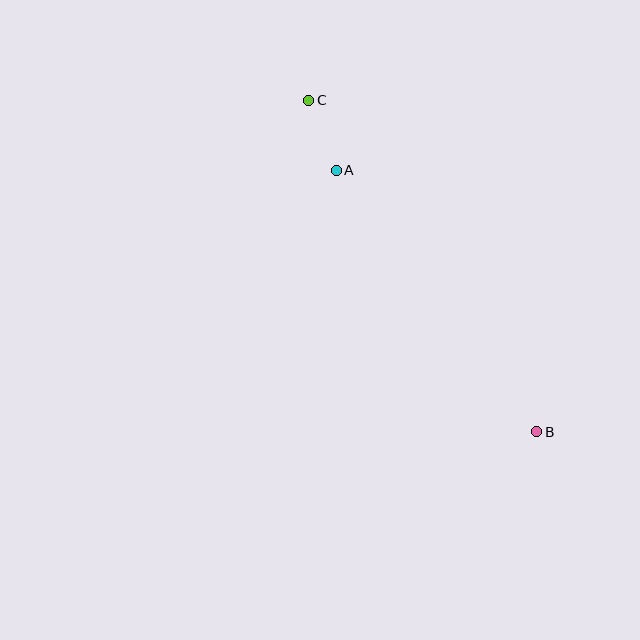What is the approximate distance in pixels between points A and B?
The distance between A and B is approximately 330 pixels.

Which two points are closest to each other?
Points A and C are closest to each other.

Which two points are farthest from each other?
Points B and C are farthest from each other.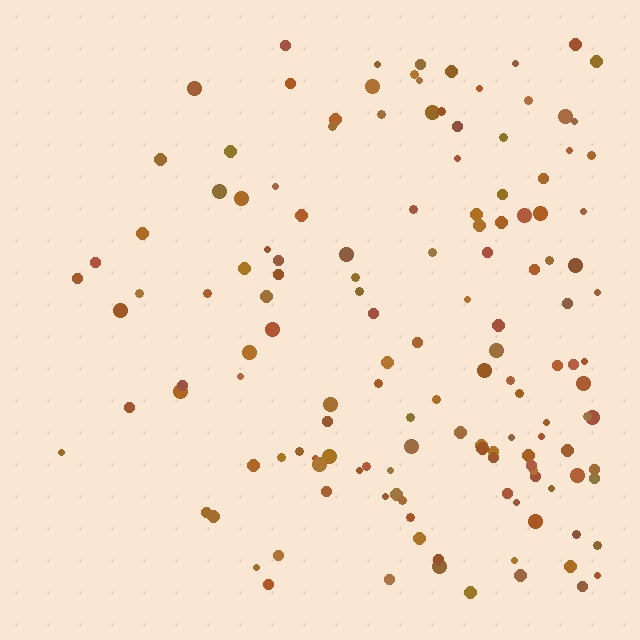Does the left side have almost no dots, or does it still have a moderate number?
Still a moderate number, just noticeably fewer than the right.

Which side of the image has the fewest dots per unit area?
The left.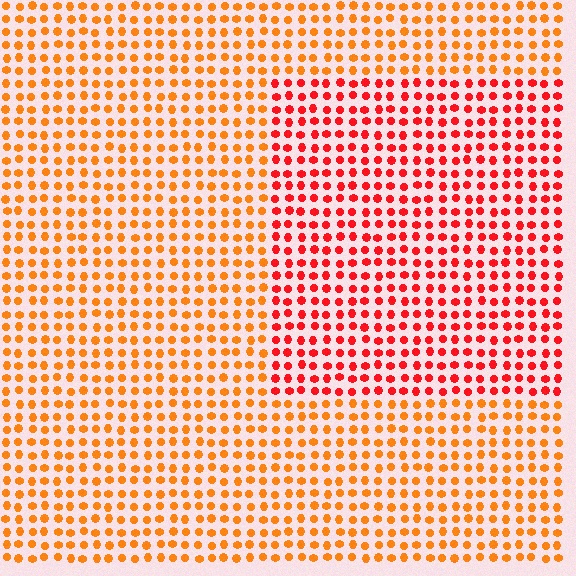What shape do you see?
I see a rectangle.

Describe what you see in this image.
The image is filled with small orange elements in a uniform arrangement. A rectangle-shaped region is visible where the elements are tinted to a slightly different hue, forming a subtle color boundary.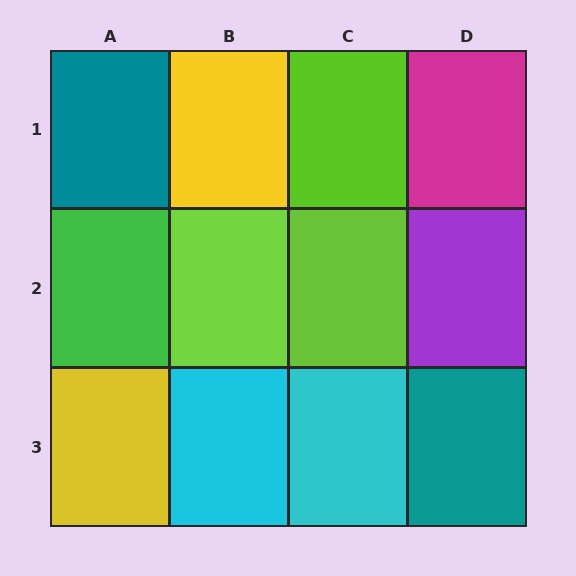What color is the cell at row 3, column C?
Cyan.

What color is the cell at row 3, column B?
Cyan.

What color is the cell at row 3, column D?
Teal.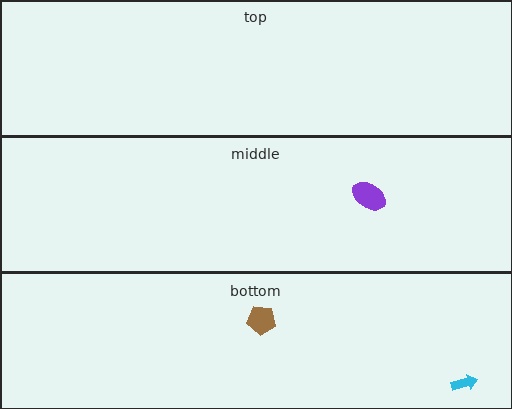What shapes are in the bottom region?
The brown pentagon, the cyan arrow.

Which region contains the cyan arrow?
The bottom region.